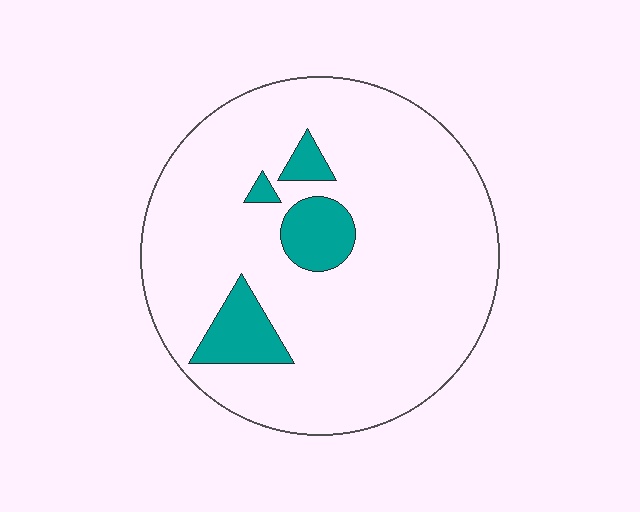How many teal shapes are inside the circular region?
4.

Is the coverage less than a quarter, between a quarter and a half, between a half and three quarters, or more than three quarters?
Less than a quarter.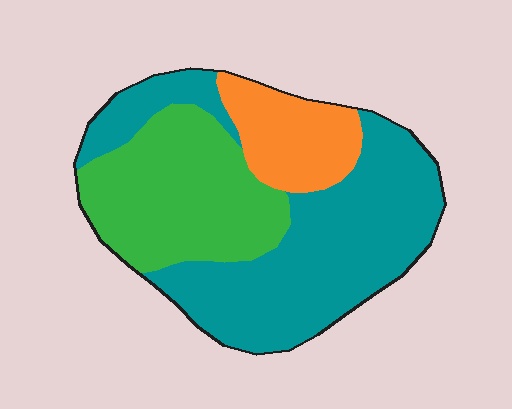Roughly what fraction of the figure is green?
Green takes up about one third (1/3) of the figure.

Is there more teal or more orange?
Teal.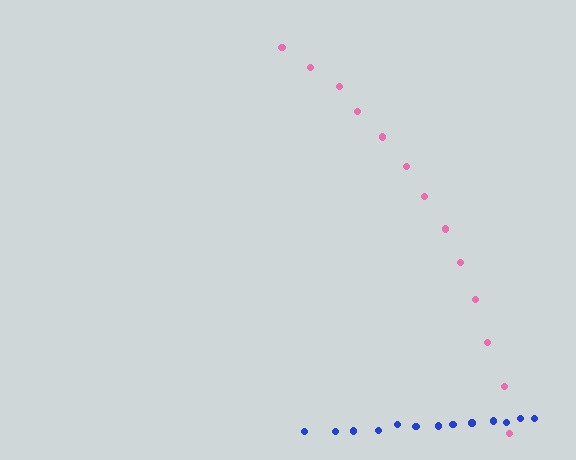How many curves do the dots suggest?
There are 2 distinct paths.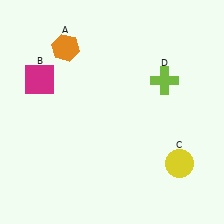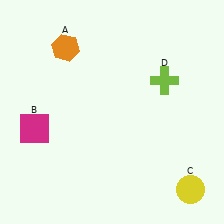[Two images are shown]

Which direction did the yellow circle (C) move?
The yellow circle (C) moved down.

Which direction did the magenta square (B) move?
The magenta square (B) moved down.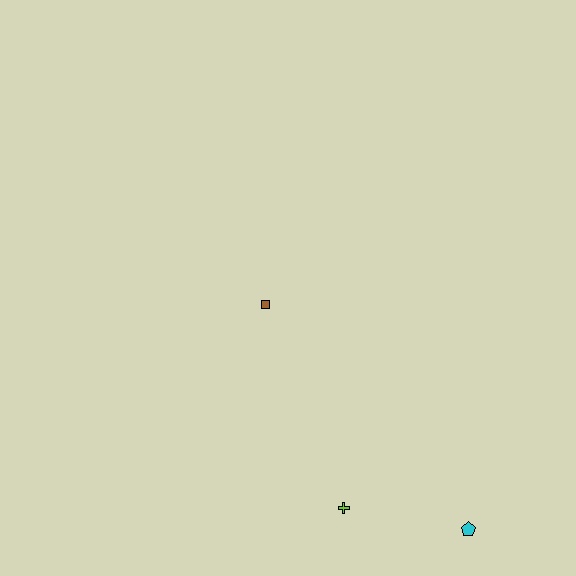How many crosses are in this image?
There is 1 cross.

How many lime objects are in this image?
There is 1 lime object.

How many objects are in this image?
There are 3 objects.